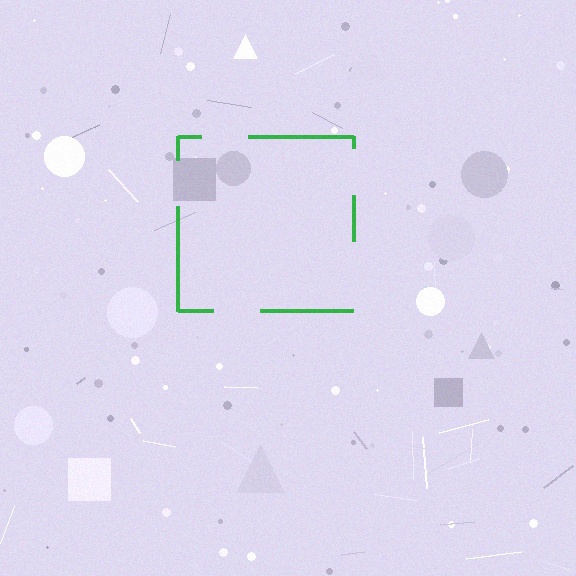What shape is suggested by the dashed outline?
The dashed outline suggests a square.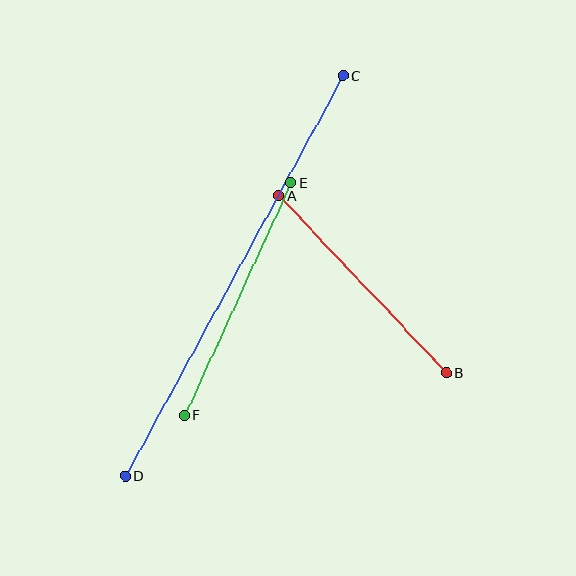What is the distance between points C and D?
The distance is approximately 455 pixels.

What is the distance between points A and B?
The distance is approximately 244 pixels.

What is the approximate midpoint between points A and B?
The midpoint is at approximately (363, 284) pixels.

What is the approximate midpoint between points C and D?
The midpoint is at approximately (234, 276) pixels.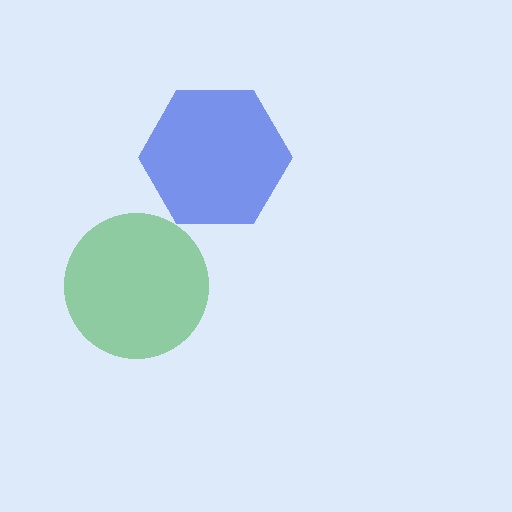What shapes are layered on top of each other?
The layered shapes are: a blue hexagon, a green circle.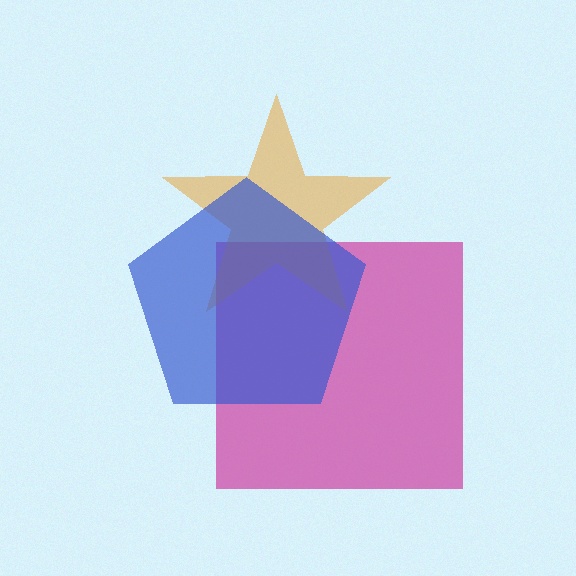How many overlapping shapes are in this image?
There are 3 overlapping shapes in the image.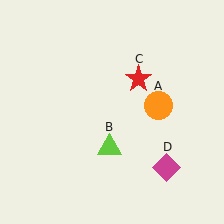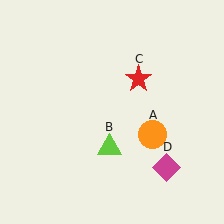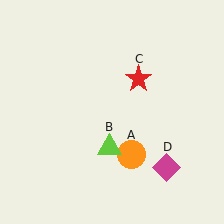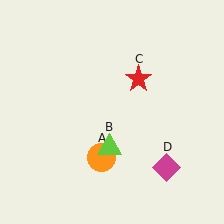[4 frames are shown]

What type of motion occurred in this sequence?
The orange circle (object A) rotated clockwise around the center of the scene.